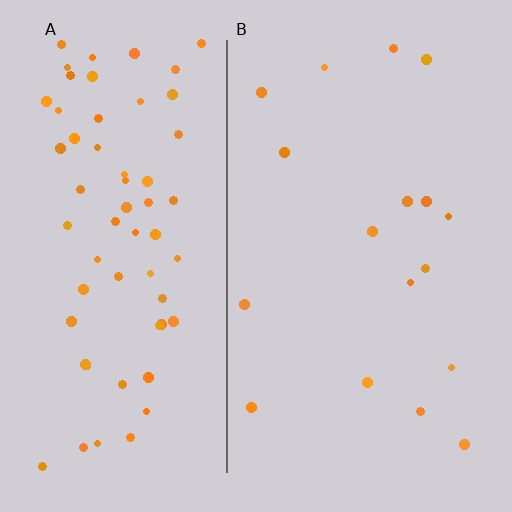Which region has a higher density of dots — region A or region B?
A (the left).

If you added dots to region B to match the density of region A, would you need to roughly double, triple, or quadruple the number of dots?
Approximately quadruple.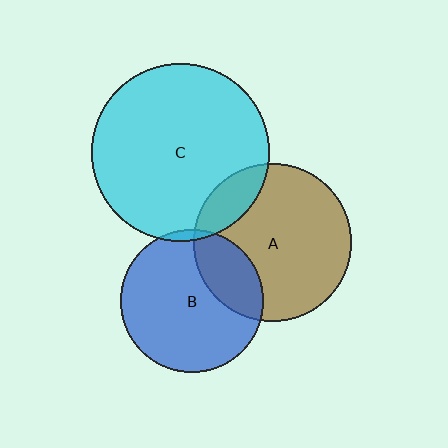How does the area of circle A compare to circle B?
Approximately 1.2 times.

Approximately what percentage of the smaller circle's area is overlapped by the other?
Approximately 15%.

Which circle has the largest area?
Circle C (cyan).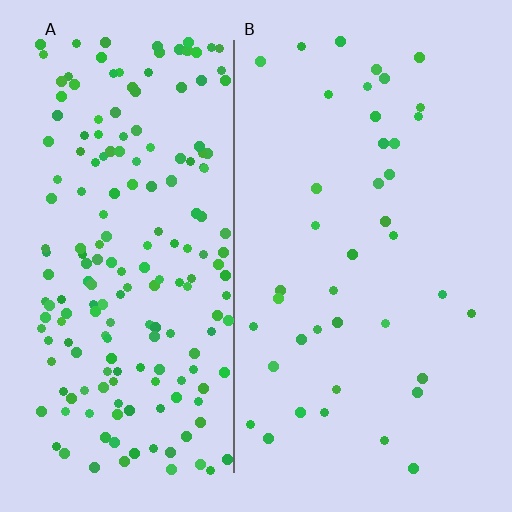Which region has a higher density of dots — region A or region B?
A (the left).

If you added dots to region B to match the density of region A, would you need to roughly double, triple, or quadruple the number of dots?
Approximately quadruple.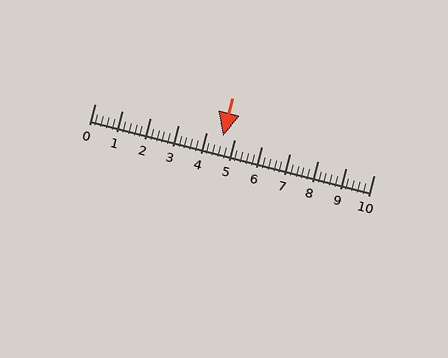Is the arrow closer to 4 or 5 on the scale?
The arrow is closer to 5.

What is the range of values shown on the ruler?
The ruler shows values from 0 to 10.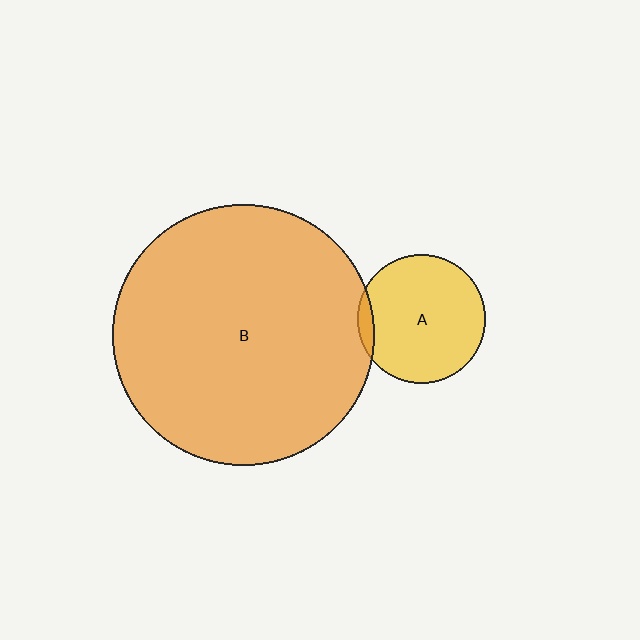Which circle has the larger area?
Circle B (orange).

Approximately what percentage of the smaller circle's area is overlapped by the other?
Approximately 5%.